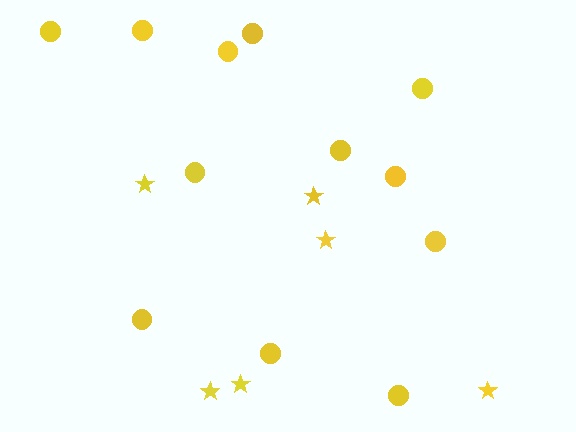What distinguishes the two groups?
There are 2 groups: one group of circles (12) and one group of stars (6).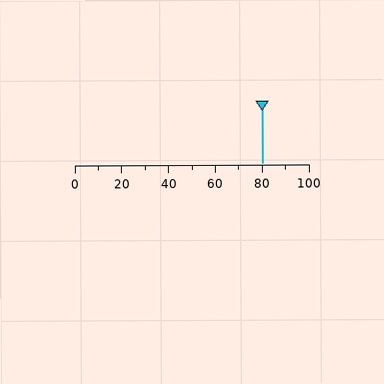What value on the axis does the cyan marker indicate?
The marker indicates approximately 80.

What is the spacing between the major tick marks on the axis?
The major ticks are spaced 20 apart.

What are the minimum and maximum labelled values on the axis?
The axis runs from 0 to 100.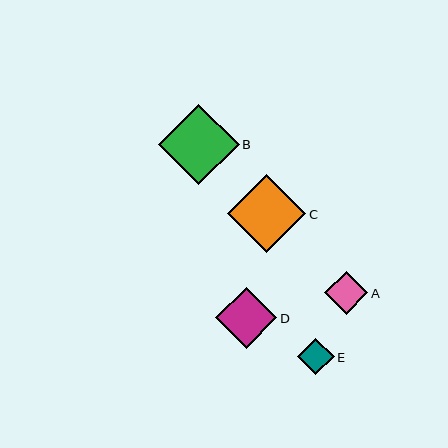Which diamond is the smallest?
Diamond E is the smallest with a size of approximately 37 pixels.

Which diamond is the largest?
Diamond B is the largest with a size of approximately 81 pixels.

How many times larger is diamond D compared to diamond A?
Diamond D is approximately 1.4 times the size of diamond A.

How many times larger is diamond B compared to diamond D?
Diamond B is approximately 1.3 times the size of diamond D.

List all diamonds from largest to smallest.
From largest to smallest: B, C, D, A, E.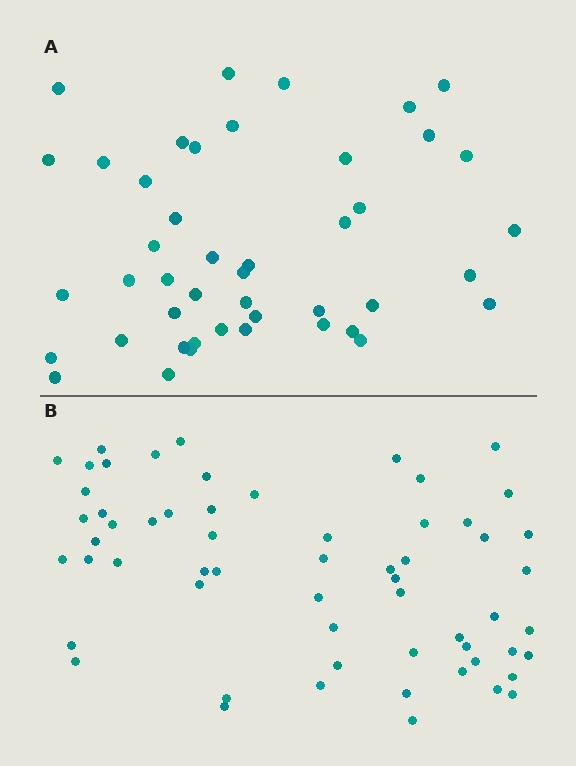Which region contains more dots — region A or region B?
Region B (the bottom region) has more dots.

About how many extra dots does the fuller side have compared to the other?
Region B has approximately 15 more dots than region A.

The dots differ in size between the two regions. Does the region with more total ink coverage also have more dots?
No. Region A has more total ink coverage because its dots are larger, but region B actually contains more individual dots. Total area can be misleading — the number of items is what matters here.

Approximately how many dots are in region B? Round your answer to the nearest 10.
About 60 dots.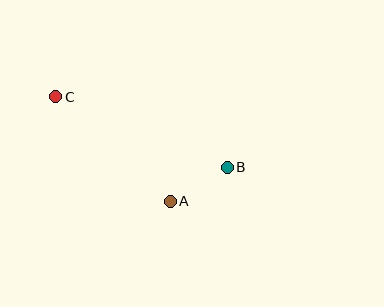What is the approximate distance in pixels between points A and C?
The distance between A and C is approximately 155 pixels.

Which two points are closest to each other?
Points A and B are closest to each other.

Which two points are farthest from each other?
Points B and C are farthest from each other.